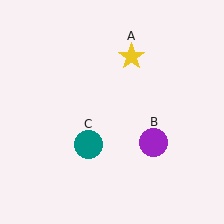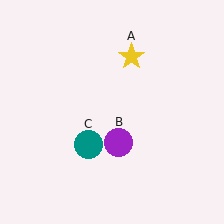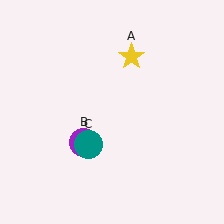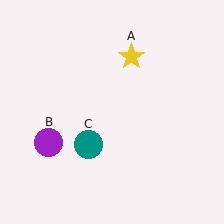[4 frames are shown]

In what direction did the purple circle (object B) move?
The purple circle (object B) moved left.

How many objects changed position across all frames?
1 object changed position: purple circle (object B).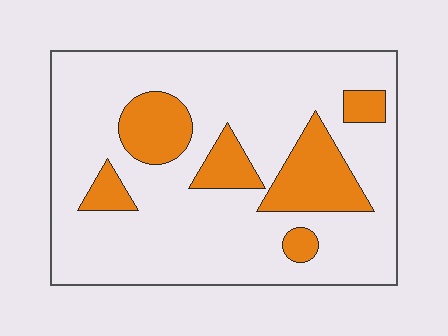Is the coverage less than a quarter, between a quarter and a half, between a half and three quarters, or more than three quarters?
Less than a quarter.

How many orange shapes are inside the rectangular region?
6.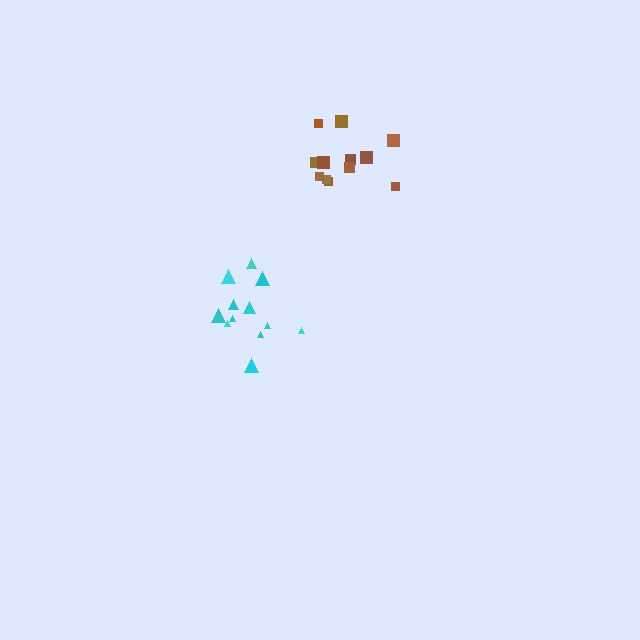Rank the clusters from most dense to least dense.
cyan, brown.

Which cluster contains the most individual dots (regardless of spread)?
Brown (12).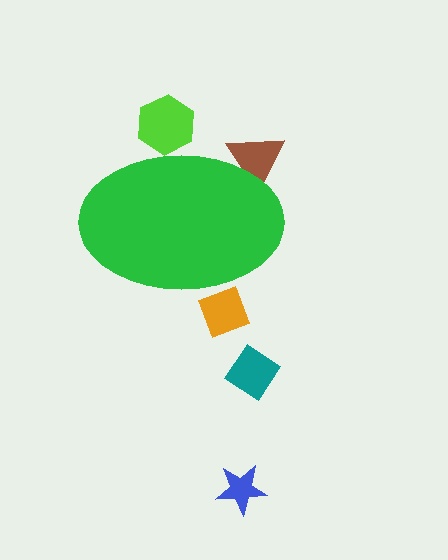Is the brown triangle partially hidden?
Yes, the brown triangle is partially hidden behind the green ellipse.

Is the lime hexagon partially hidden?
Yes, the lime hexagon is partially hidden behind the green ellipse.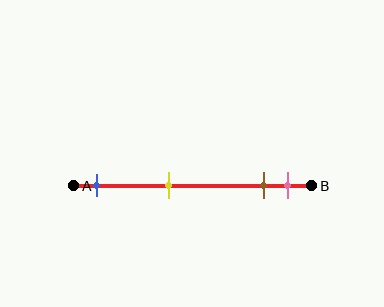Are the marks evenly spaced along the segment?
No, the marks are not evenly spaced.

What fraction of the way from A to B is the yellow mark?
The yellow mark is approximately 40% (0.4) of the way from A to B.